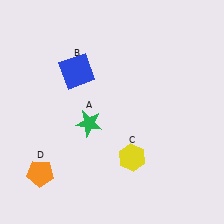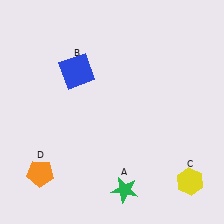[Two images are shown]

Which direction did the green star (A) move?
The green star (A) moved down.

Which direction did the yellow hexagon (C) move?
The yellow hexagon (C) moved right.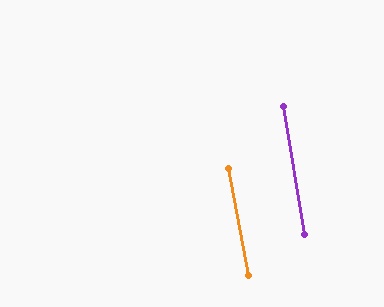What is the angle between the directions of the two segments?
Approximately 1 degree.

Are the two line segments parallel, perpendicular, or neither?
Parallel — their directions differ by only 1.4°.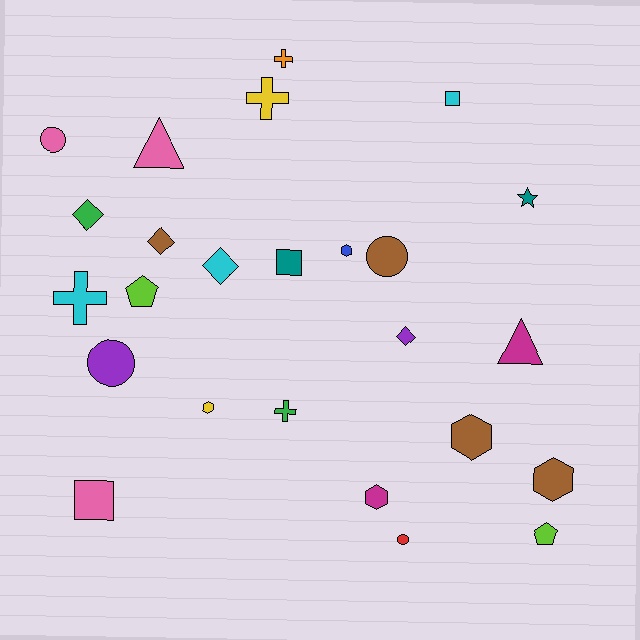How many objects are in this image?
There are 25 objects.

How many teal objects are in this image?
There are 2 teal objects.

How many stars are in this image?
There is 1 star.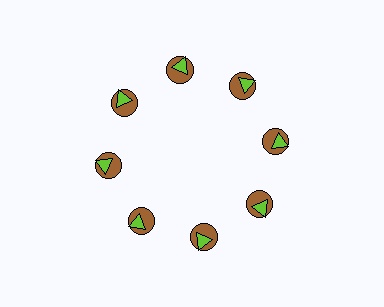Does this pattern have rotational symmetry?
Yes, this pattern has 8-fold rotational symmetry. It looks the same after rotating 45 degrees around the center.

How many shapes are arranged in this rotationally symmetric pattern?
There are 16 shapes, arranged in 8 groups of 2.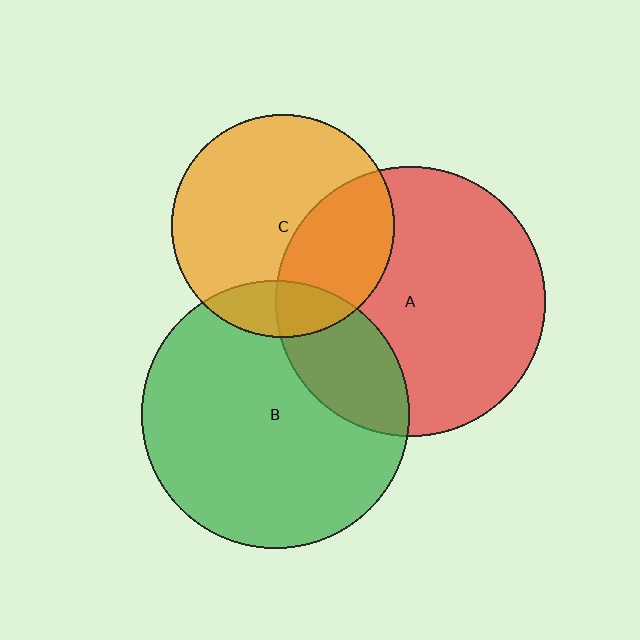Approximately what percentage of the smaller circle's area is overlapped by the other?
Approximately 35%.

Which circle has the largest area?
Circle A (red).